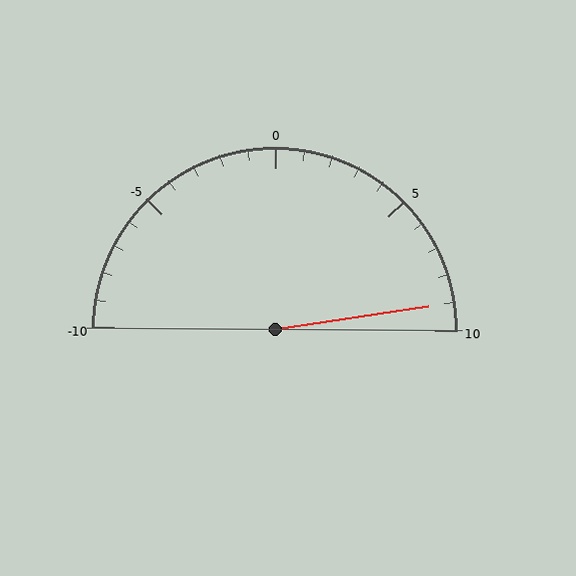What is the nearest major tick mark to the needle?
The nearest major tick mark is 10.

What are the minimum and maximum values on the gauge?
The gauge ranges from -10 to 10.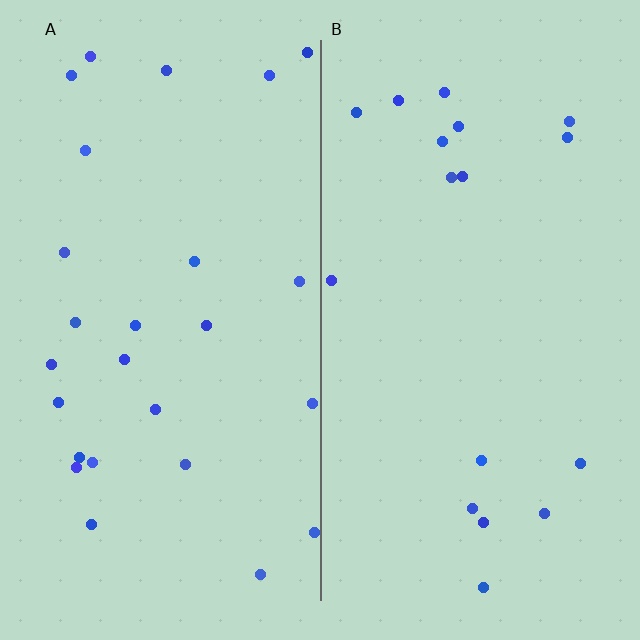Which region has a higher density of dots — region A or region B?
A (the left).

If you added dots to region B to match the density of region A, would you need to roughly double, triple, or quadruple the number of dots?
Approximately double.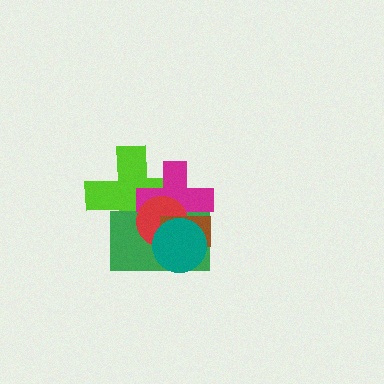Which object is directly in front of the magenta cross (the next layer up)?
The red circle is directly in front of the magenta cross.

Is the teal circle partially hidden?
No, no other shape covers it.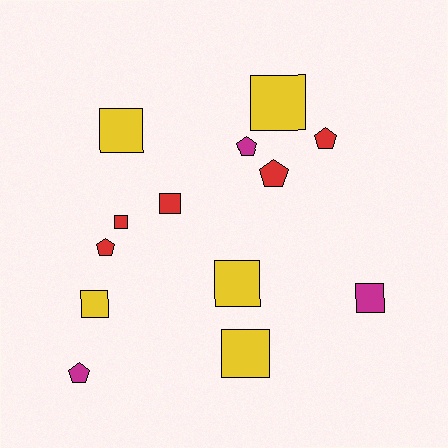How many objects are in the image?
There are 13 objects.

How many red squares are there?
There are 2 red squares.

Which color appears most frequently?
Red, with 5 objects.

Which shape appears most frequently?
Square, with 8 objects.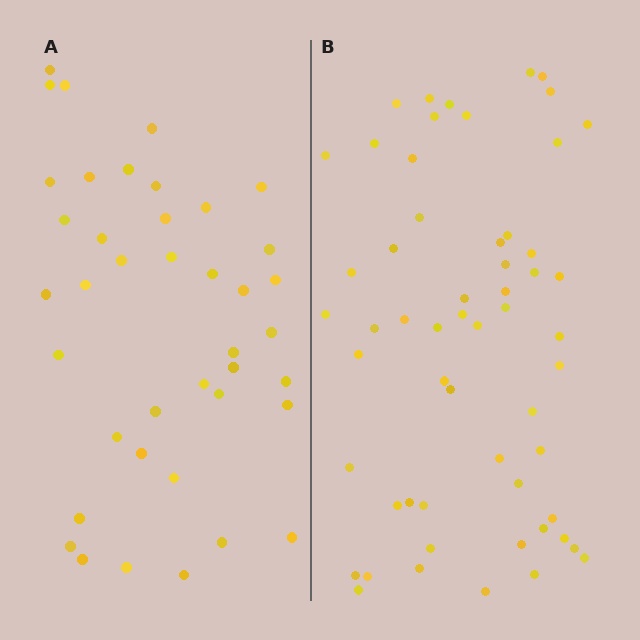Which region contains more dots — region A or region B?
Region B (the right region) has more dots.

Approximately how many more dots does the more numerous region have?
Region B has approximately 15 more dots than region A.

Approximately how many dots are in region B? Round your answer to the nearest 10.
About 60 dots. (The exact count is 57, which rounds to 60.)